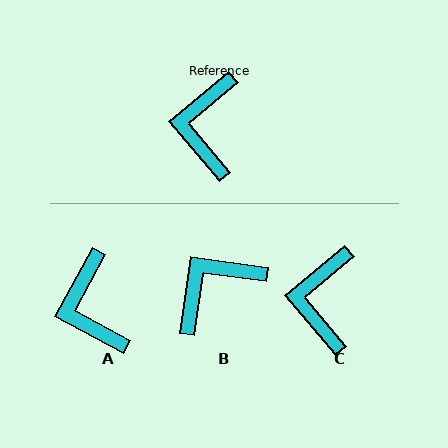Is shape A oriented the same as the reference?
No, it is off by about 21 degrees.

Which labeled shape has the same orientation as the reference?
C.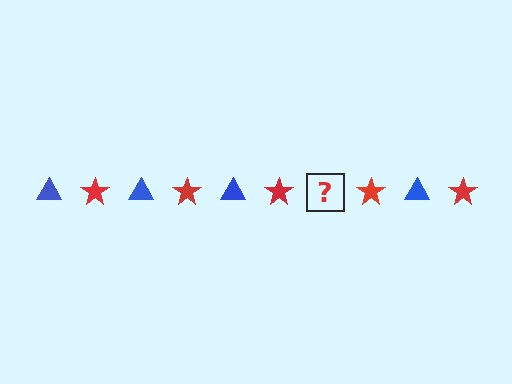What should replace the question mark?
The question mark should be replaced with a blue triangle.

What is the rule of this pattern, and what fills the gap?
The rule is that the pattern alternates between blue triangle and red star. The gap should be filled with a blue triangle.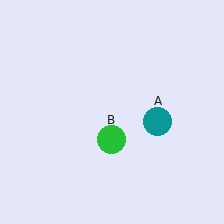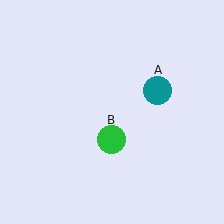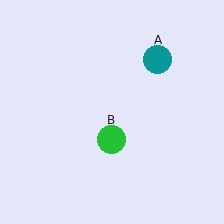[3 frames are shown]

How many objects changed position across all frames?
1 object changed position: teal circle (object A).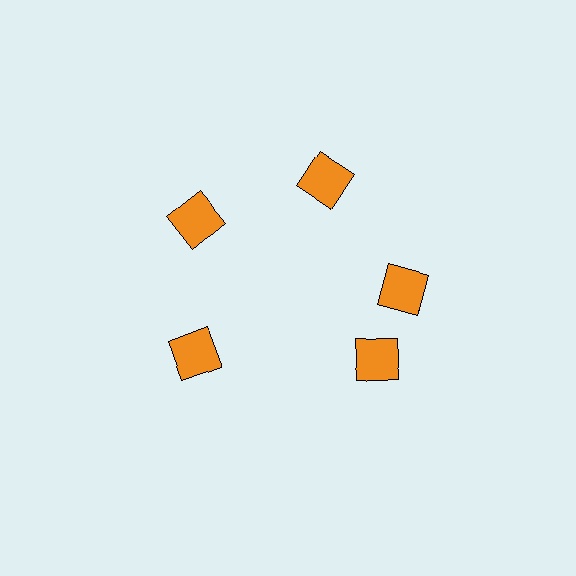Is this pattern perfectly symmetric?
No. The 5 orange squares are arranged in a ring, but one element near the 5 o'clock position is rotated out of alignment along the ring, breaking the 5-fold rotational symmetry.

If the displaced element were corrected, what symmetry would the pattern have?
It would have 5-fold rotational symmetry — the pattern would map onto itself every 72 degrees.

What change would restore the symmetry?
The symmetry would be restored by rotating it back into even spacing with its neighbors so that all 5 squares sit at equal angles and equal distance from the center.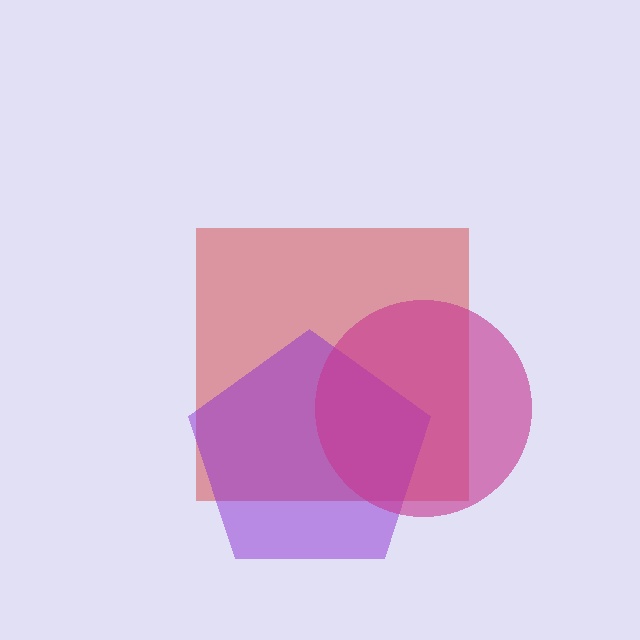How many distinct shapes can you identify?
There are 3 distinct shapes: a red square, a purple pentagon, a magenta circle.